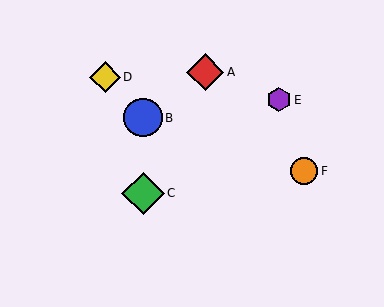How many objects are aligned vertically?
2 objects (B, C) are aligned vertically.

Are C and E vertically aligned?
No, C is at x≈143 and E is at x≈279.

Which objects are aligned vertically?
Objects B, C are aligned vertically.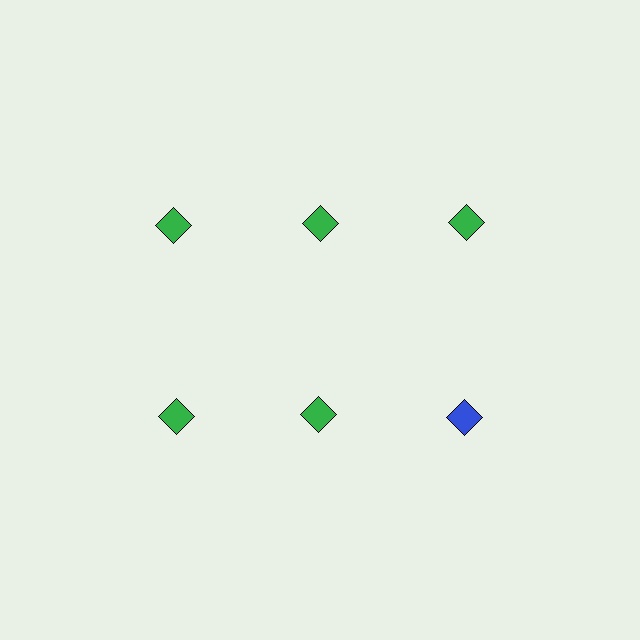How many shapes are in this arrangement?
There are 6 shapes arranged in a grid pattern.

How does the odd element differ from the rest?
It has a different color: blue instead of green.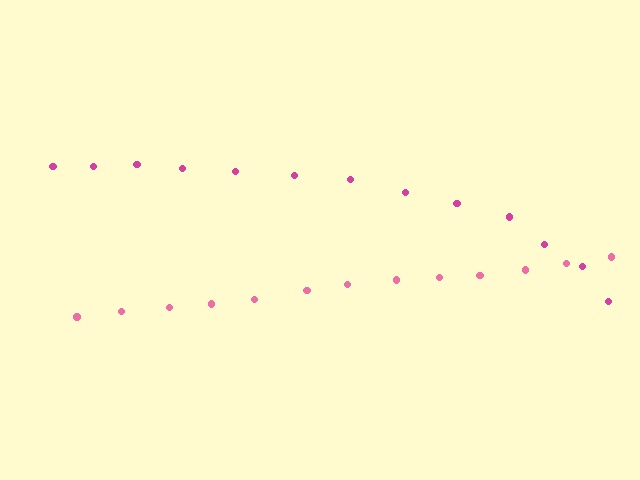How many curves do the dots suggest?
There are 2 distinct paths.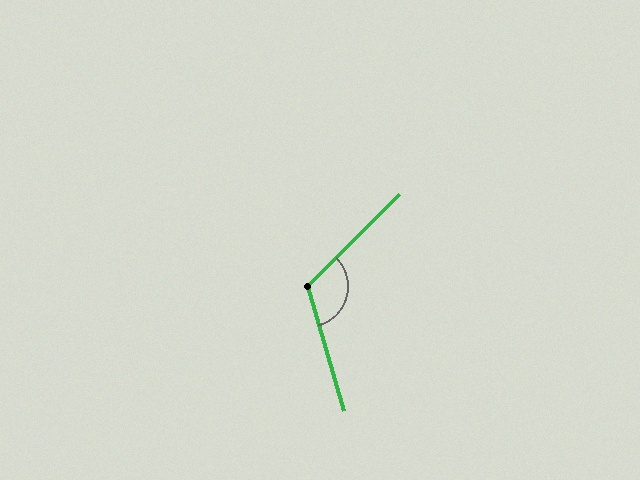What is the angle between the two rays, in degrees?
Approximately 119 degrees.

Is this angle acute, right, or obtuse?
It is obtuse.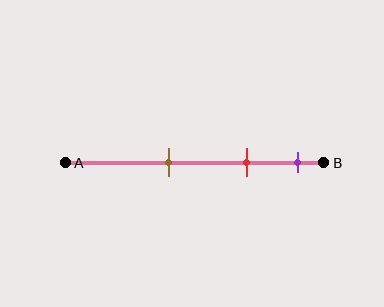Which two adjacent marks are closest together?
The red and purple marks are the closest adjacent pair.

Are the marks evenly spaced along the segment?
Yes, the marks are approximately evenly spaced.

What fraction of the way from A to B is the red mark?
The red mark is approximately 70% (0.7) of the way from A to B.